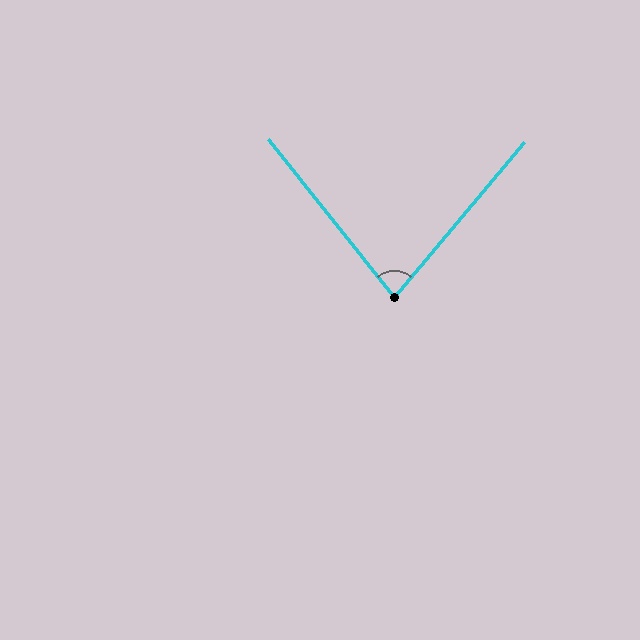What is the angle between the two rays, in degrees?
Approximately 78 degrees.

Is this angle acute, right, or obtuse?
It is acute.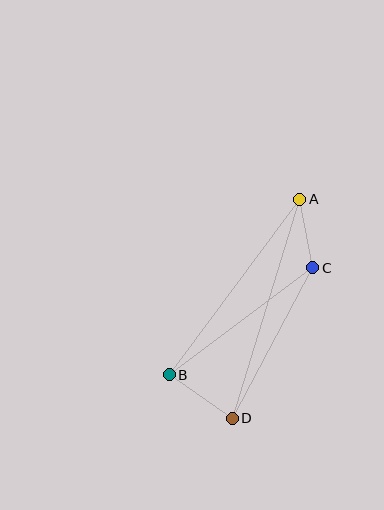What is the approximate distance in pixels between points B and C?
The distance between B and C is approximately 179 pixels.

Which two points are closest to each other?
Points A and C are closest to each other.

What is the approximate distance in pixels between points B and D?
The distance between B and D is approximately 76 pixels.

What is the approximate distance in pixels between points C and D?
The distance between C and D is approximately 171 pixels.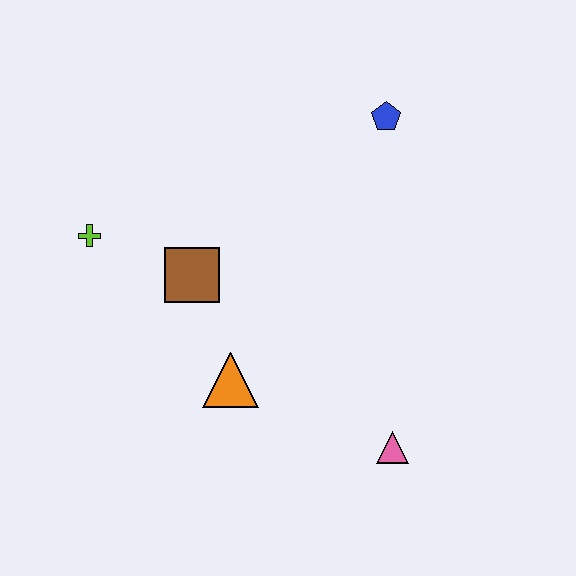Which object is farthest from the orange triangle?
The blue pentagon is farthest from the orange triangle.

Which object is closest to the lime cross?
The brown square is closest to the lime cross.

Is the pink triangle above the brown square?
No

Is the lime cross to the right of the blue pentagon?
No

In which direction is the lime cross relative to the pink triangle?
The lime cross is to the left of the pink triangle.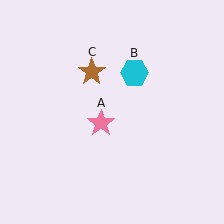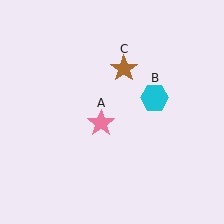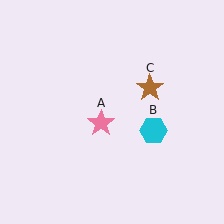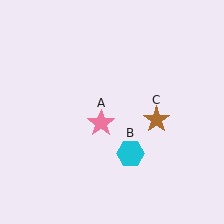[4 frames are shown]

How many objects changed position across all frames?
2 objects changed position: cyan hexagon (object B), brown star (object C).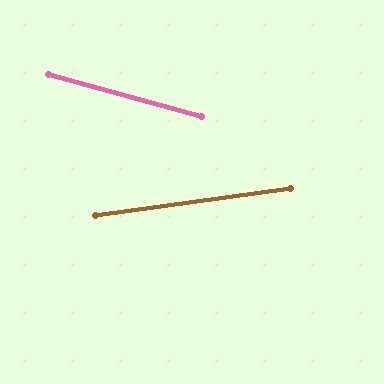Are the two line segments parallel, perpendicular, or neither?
Neither parallel nor perpendicular — they differ by about 23°.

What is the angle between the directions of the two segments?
Approximately 23 degrees.